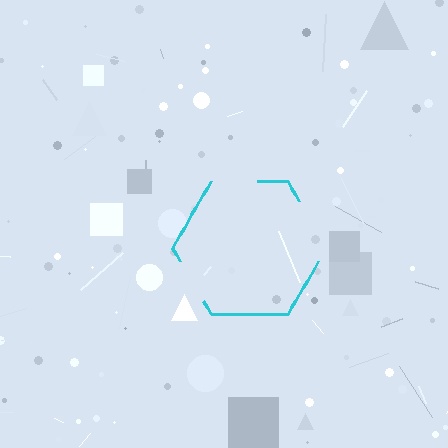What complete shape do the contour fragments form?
The contour fragments form a hexagon.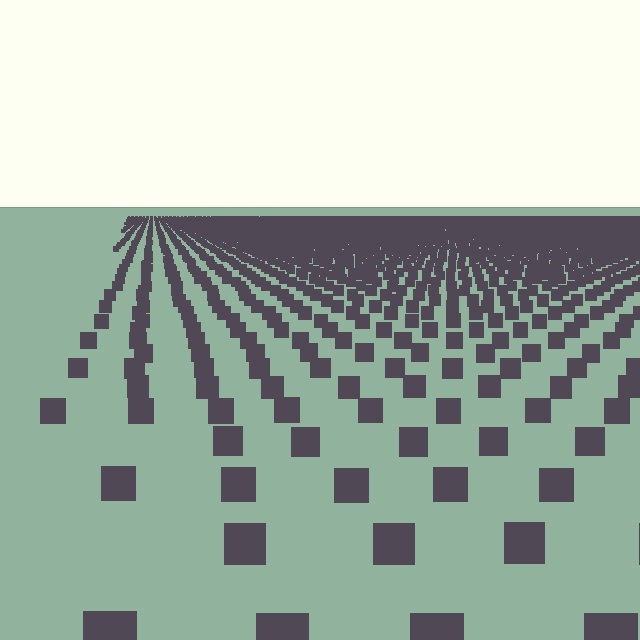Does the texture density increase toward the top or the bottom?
Density increases toward the top.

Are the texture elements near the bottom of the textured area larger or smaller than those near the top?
Larger. Near the bottom, elements are closer to the viewer and appear at a bigger on-screen size.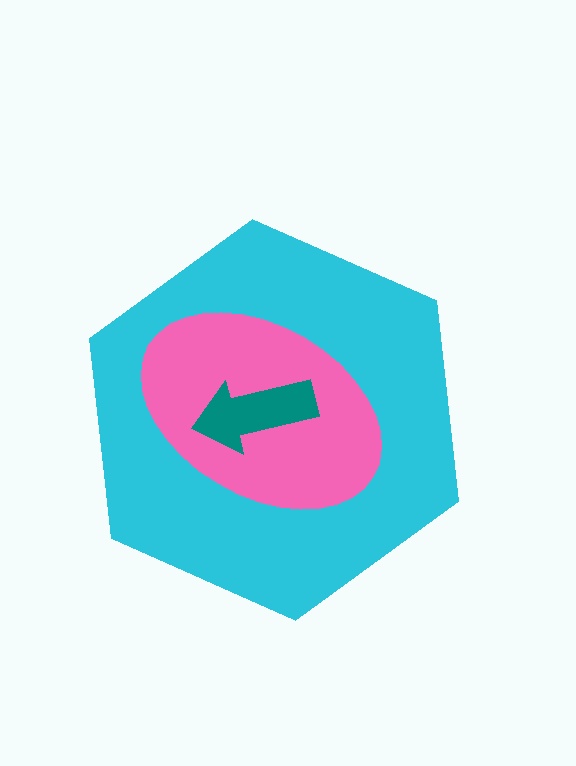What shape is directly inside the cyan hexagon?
The pink ellipse.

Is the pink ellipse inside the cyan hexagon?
Yes.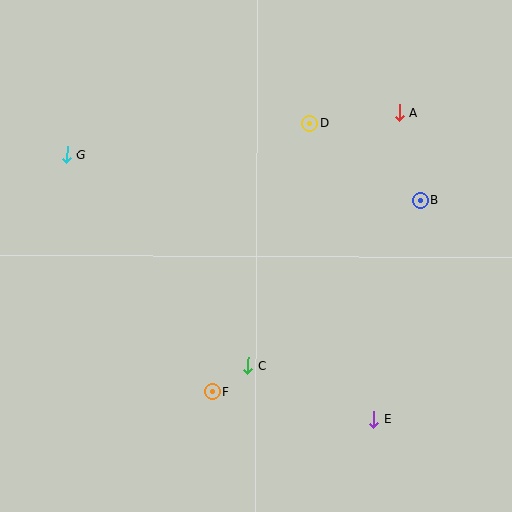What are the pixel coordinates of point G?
Point G is at (67, 155).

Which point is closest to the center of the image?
Point C at (248, 366) is closest to the center.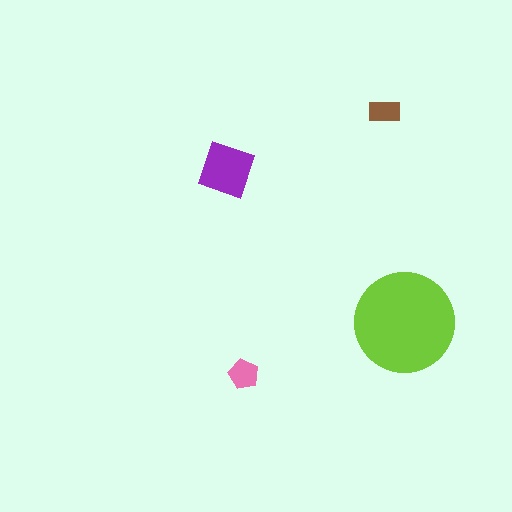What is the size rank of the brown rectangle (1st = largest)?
4th.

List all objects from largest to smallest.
The lime circle, the purple square, the pink pentagon, the brown rectangle.